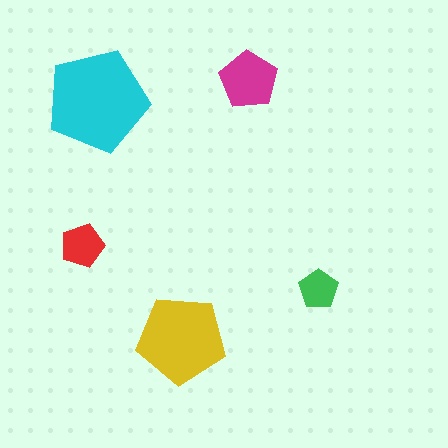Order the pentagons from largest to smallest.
the cyan one, the yellow one, the magenta one, the red one, the green one.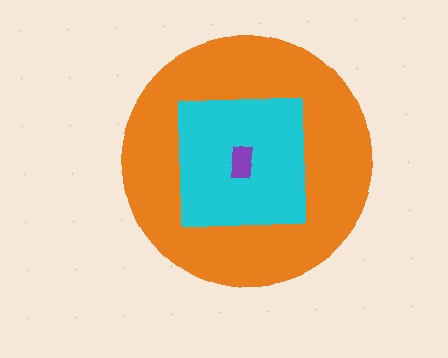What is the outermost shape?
The orange circle.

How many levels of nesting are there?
3.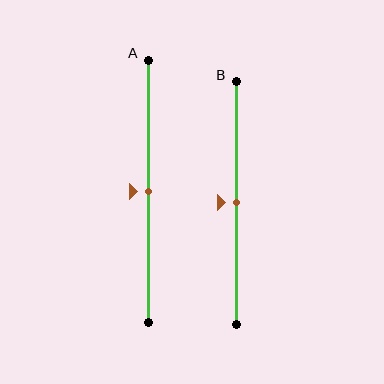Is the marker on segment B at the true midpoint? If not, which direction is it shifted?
Yes, the marker on segment B is at the true midpoint.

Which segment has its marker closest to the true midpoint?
Segment A has its marker closest to the true midpoint.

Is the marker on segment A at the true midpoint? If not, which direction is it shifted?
Yes, the marker on segment A is at the true midpoint.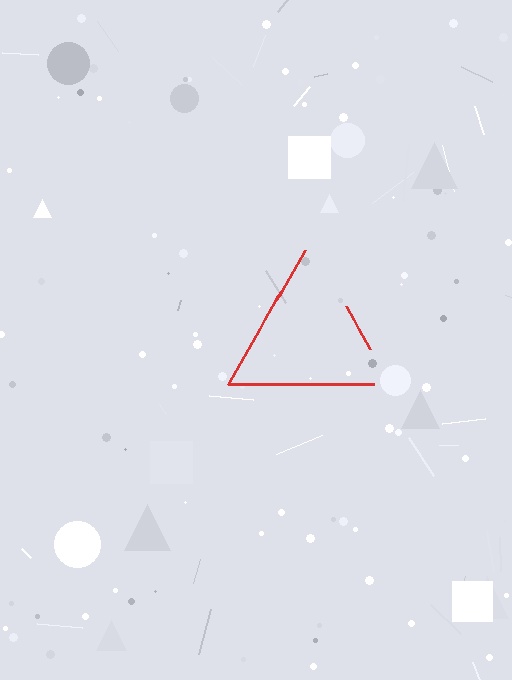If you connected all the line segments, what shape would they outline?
They would outline a triangle.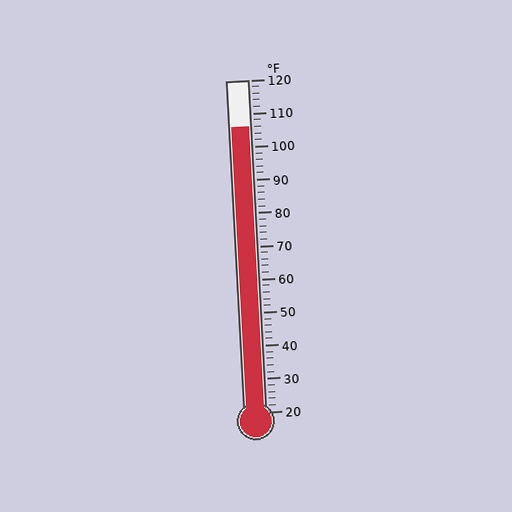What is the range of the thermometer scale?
The thermometer scale ranges from 20°F to 120°F.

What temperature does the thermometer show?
The thermometer shows approximately 106°F.